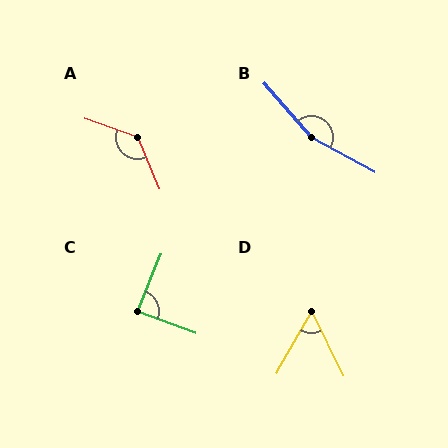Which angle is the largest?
B, at approximately 159 degrees.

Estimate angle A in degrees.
Approximately 132 degrees.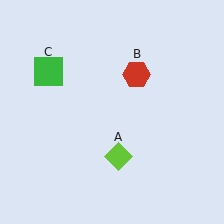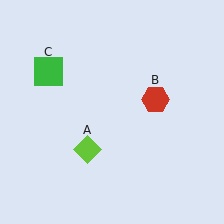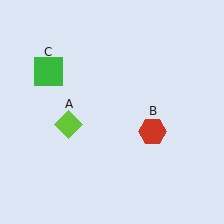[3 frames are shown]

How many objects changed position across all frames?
2 objects changed position: lime diamond (object A), red hexagon (object B).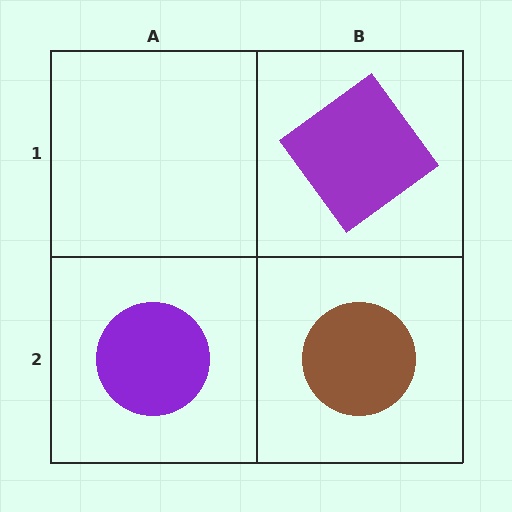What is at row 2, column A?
A purple circle.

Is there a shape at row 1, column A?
No, that cell is empty.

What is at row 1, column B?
A purple diamond.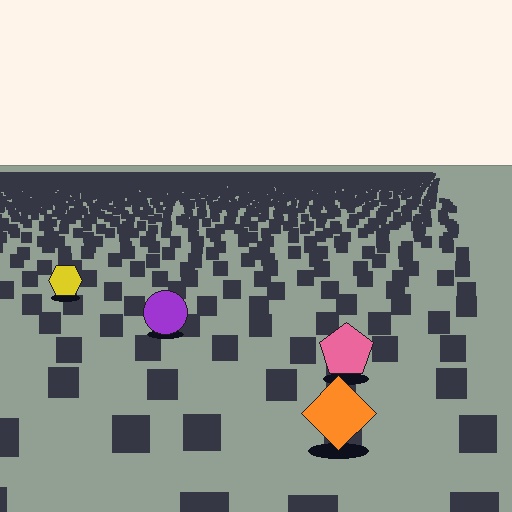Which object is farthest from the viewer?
The yellow hexagon is farthest from the viewer. It appears smaller and the ground texture around it is denser.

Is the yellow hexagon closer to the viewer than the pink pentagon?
No. The pink pentagon is closer — you can tell from the texture gradient: the ground texture is coarser near it.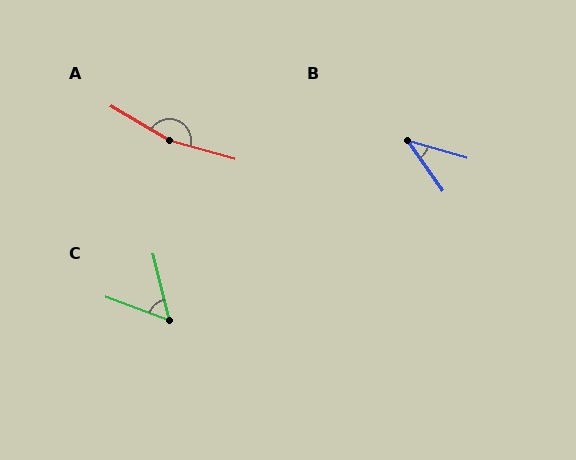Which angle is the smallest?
B, at approximately 38 degrees.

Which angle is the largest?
A, at approximately 165 degrees.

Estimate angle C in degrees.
Approximately 56 degrees.